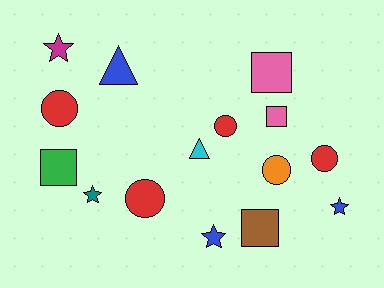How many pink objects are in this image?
There are 2 pink objects.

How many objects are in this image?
There are 15 objects.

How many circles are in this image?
There are 5 circles.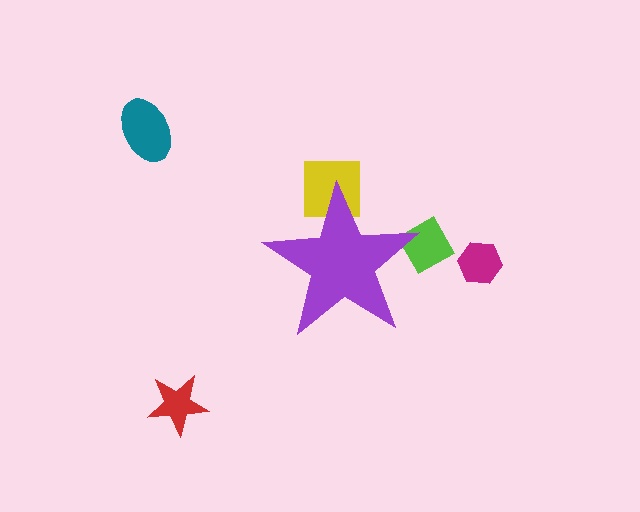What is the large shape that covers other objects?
A purple star.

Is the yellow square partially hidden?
Yes, the yellow square is partially hidden behind the purple star.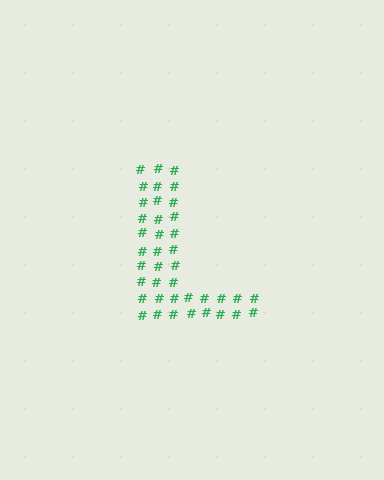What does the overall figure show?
The overall figure shows the letter L.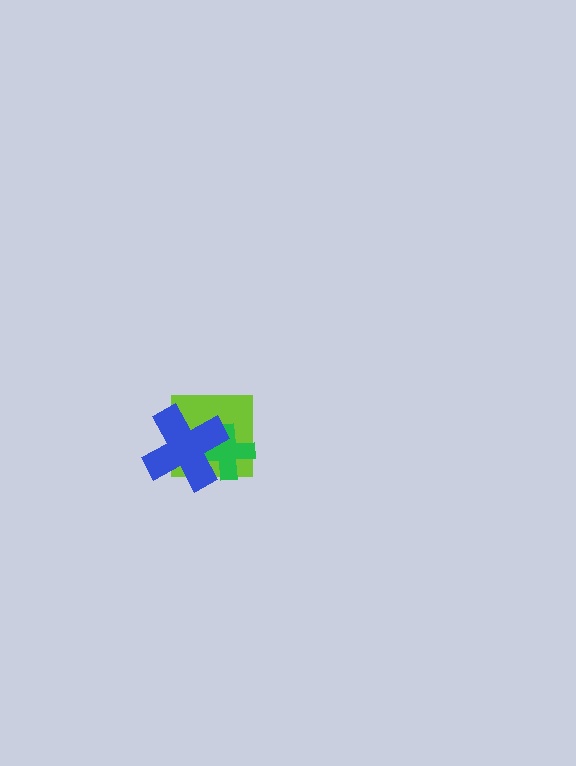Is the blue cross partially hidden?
No, no other shape covers it.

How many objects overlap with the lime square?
2 objects overlap with the lime square.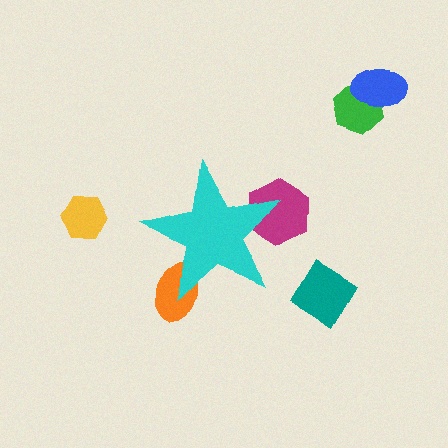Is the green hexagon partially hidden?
No, the green hexagon is fully visible.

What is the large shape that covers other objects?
A cyan star.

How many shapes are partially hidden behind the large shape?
2 shapes are partially hidden.